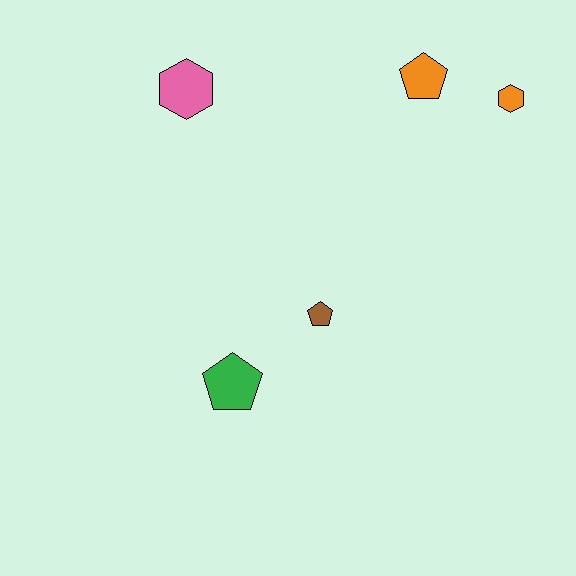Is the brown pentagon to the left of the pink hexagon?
No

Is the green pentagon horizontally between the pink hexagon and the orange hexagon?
Yes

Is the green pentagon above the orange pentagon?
No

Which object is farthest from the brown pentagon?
The orange hexagon is farthest from the brown pentagon.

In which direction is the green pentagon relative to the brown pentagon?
The green pentagon is to the left of the brown pentagon.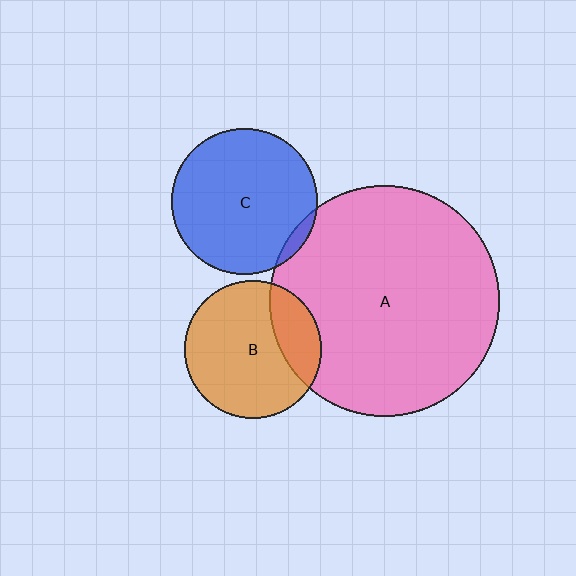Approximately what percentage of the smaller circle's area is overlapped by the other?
Approximately 5%.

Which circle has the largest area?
Circle A (pink).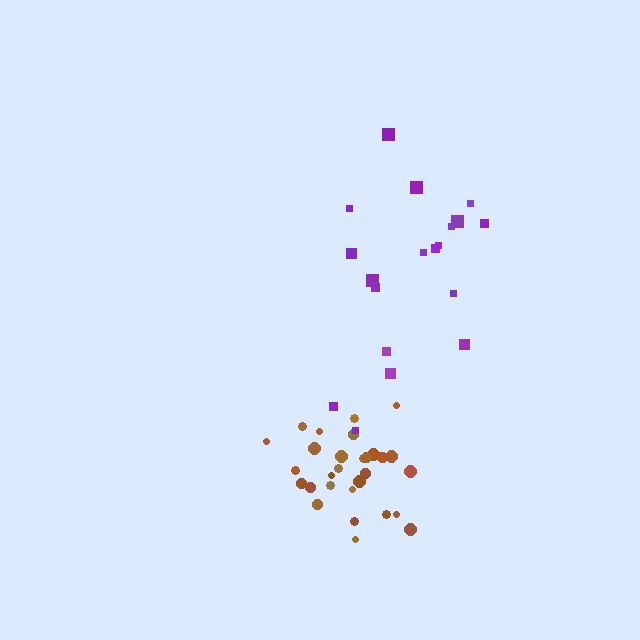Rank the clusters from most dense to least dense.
brown, purple.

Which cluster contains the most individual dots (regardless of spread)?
Brown (29).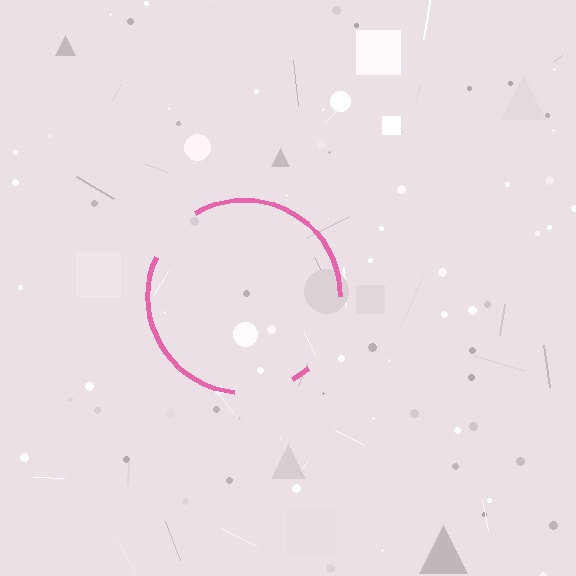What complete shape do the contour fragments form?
The contour fragments form a circle.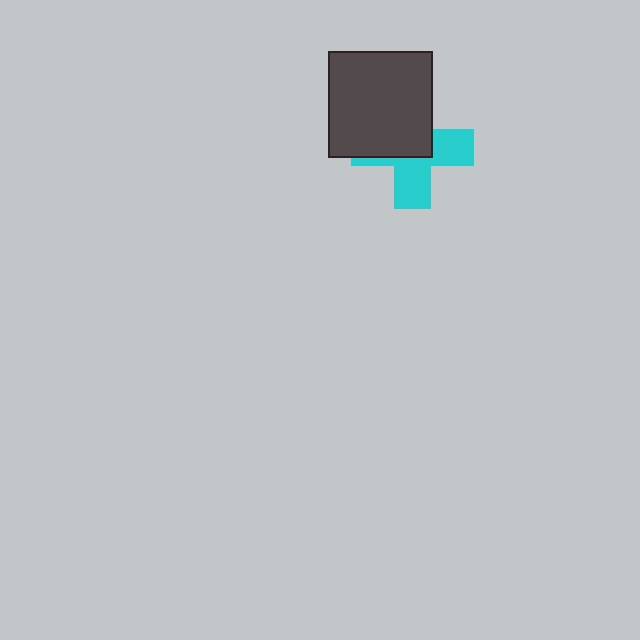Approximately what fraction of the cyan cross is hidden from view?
Roughly 51% of the cyan cross is hidden behind the dark gray rectangle.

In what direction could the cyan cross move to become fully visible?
The cyan cross could move toward the lower-right. That would shift it out from behind the dark gray rectangle entirely.